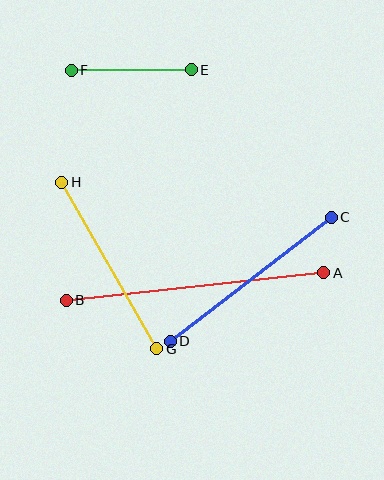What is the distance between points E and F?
The distance is approximately 120 pixels.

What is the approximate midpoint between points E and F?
The midpoint is at approximately (131, 70) pixels.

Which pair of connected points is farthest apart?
Points A and B are farthest apart.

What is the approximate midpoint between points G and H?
The midpoint is at approximately (109, 265) pixels.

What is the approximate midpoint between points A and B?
The midpoint is at approximately (195, 286) pixels.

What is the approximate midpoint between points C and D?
The midpoint is at approximately (251, 279) pixels.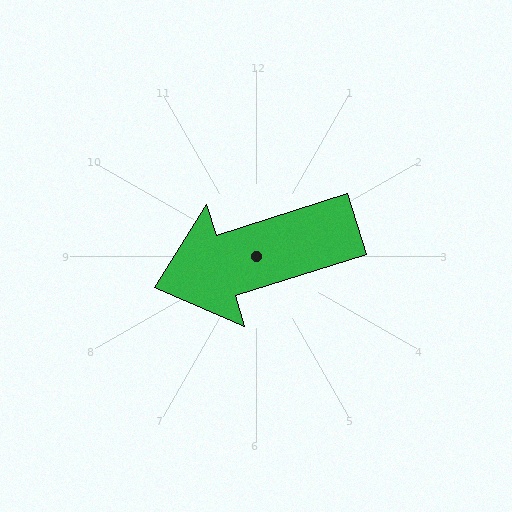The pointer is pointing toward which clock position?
Roughly 8 o'clock.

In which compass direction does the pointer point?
West.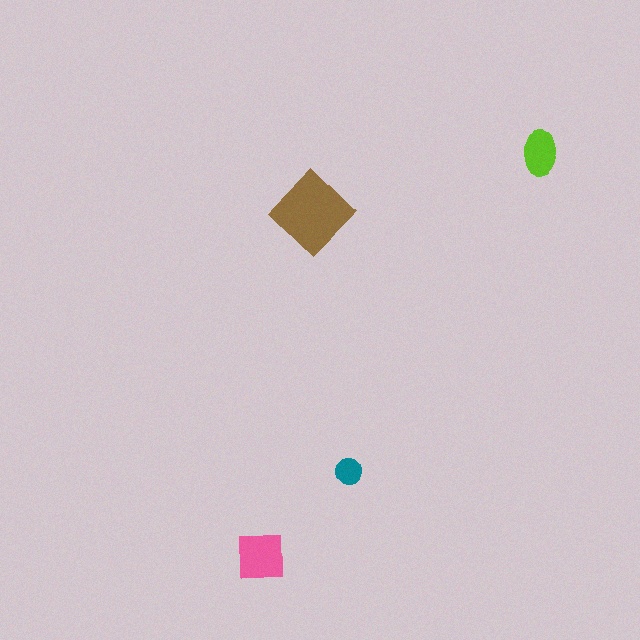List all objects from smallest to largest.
The teal circle, the lime ellipse, the pink square, the brown diamond.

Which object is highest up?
The lime ellipse is topmost.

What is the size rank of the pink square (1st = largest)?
2nd.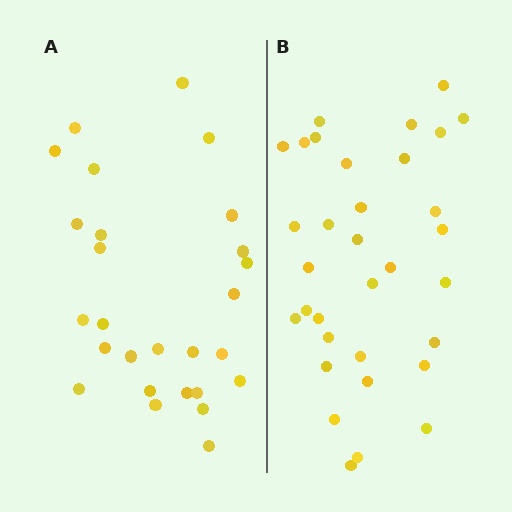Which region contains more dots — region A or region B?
Region B (the right region) has more dots.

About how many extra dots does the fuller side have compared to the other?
Region B has about 6 more dots than region A.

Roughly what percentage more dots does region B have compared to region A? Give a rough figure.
About 20% more.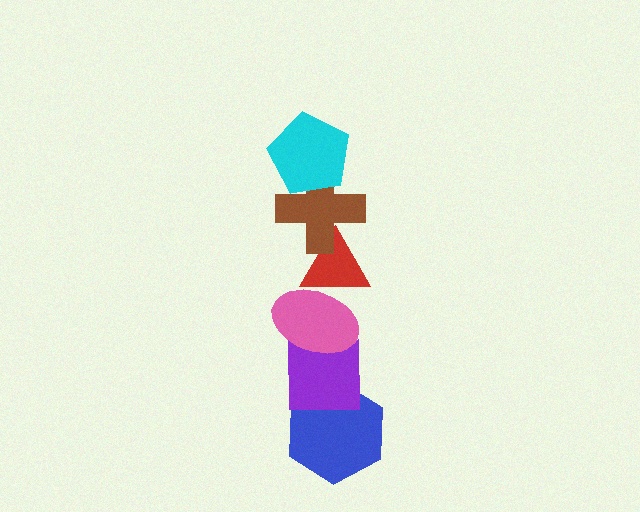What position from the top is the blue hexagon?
The blue hexagon is 6th from the top.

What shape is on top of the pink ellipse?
The red triangle is on top of the pink ellipse.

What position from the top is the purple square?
The purple square is 5th from the top.